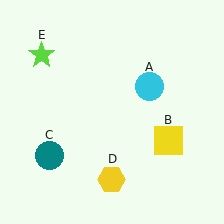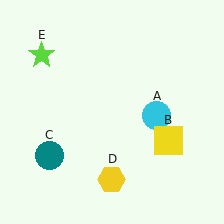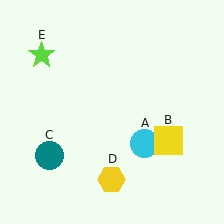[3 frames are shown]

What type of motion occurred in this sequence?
The cyan circle (object A) rotated clockwise around the center of the scene.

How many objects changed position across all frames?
1 object changed position: cyan circle (object A).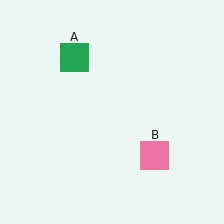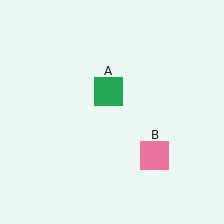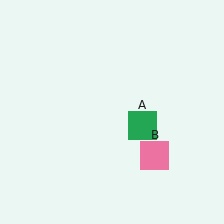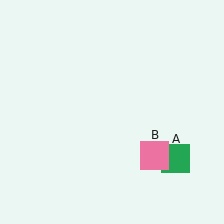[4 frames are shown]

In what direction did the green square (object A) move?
The green square (object A) moved down and to the right.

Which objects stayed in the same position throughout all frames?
Pink square (object B) remained stationary.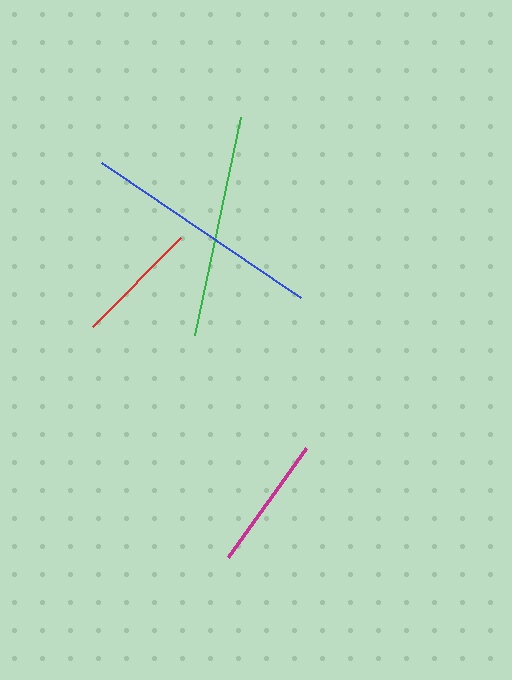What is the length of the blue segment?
The blue segment is approximately 241 pixels long.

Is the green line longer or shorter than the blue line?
The blue line is longer than the green line.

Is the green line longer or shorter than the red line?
The green line is longer than the red line.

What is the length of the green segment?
The green segment is approximately 223 pixels long.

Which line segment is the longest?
The blue line is the longest at approximately 241 pixels.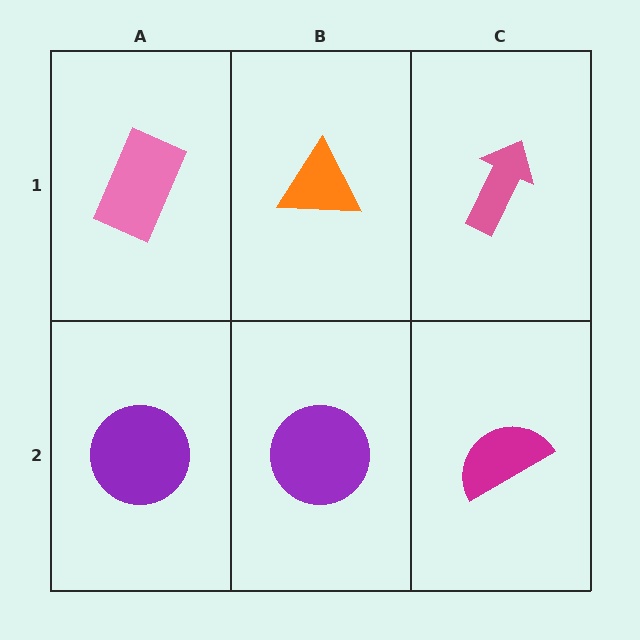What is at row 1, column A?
A pink rectangle.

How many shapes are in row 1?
3 shapes.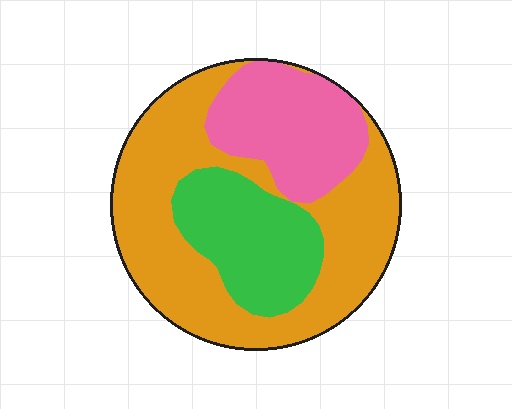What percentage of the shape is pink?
Pink takes up about one quarter (1/4) of the shape.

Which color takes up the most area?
Orange, at roughly 55%.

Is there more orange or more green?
Orange.